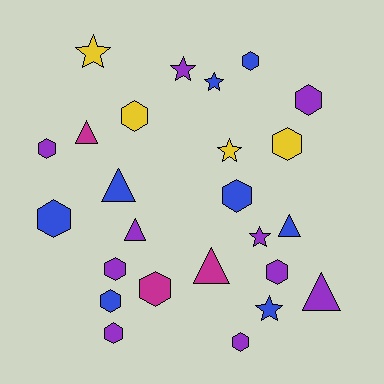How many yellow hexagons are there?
There are 2 yellow hexagons.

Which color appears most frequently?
Purple, with 10 objects.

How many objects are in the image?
There are 25 objects.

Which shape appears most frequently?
Hexagon, with 13 objects.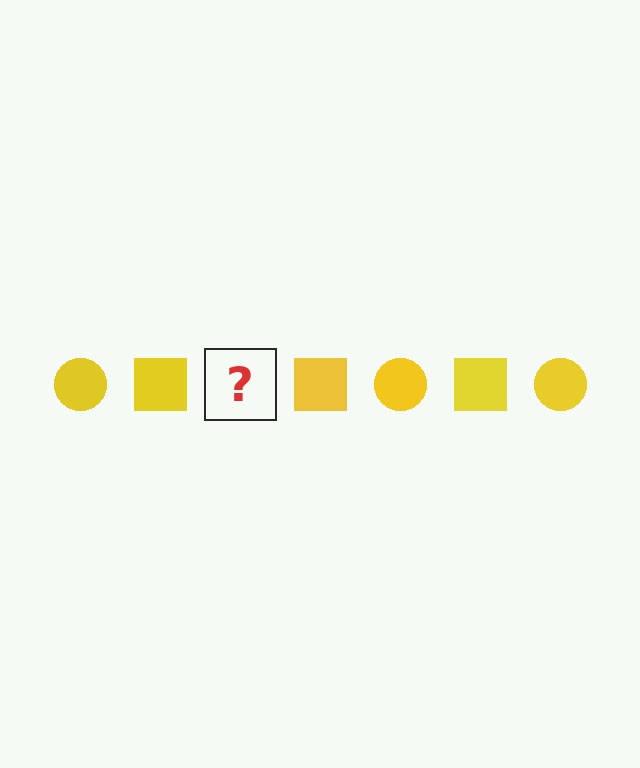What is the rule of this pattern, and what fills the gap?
The rule is that the pattern cycles through circle, square shapes in yellow. The gap should be filled with a yellow circle.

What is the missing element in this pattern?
The missing element is a yellow circle.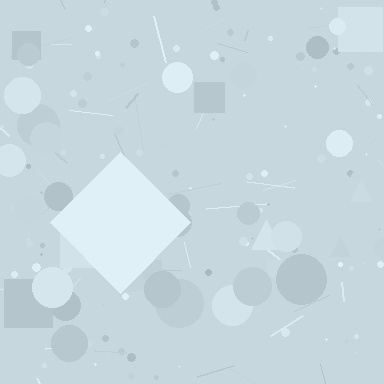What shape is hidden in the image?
A diamond is hidden in the image.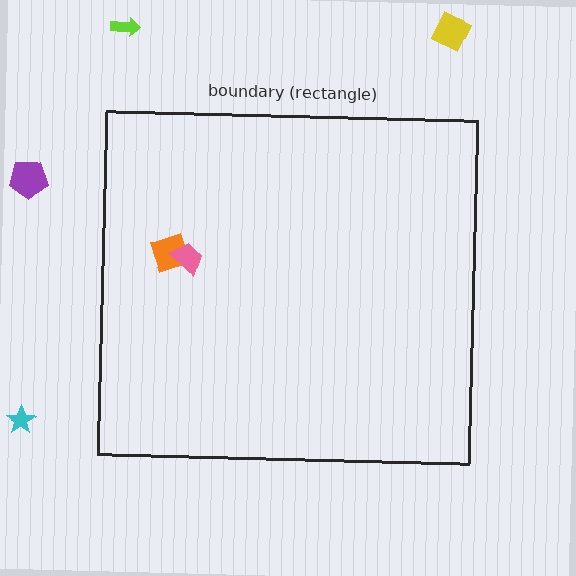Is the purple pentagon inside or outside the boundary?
Outside.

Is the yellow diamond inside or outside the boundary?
Outside.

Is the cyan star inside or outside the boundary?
Outside.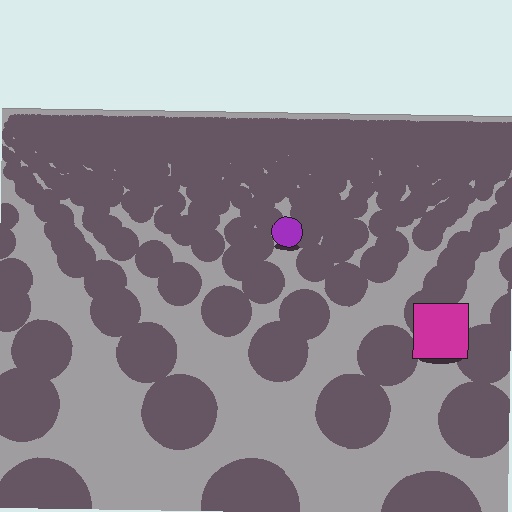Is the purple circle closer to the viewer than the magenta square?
No. The magenta square is closer — you can tell from the texture gradient: the ground texture is coarser near it.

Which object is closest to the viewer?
The magenta square is closest. The texture marks near it are larger and more spread out.